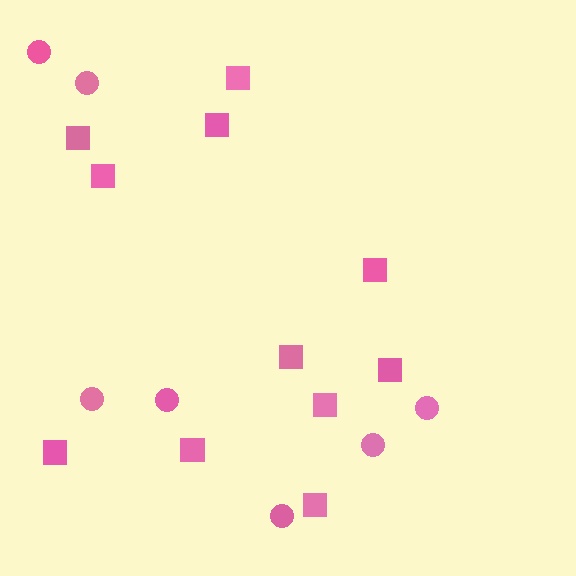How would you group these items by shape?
There are 2 groups: one group of squares (11) and one group of circles (7).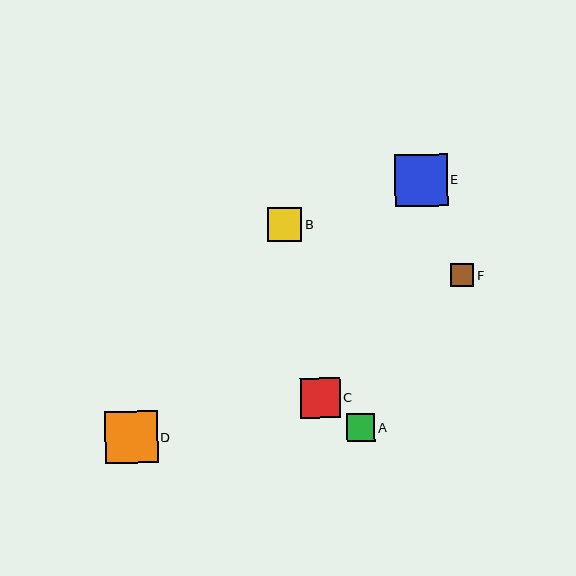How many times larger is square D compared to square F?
Square D is approximately 2.2 times the size of square F.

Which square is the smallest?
Square F is the smallest with a size of approximately 23 pixels.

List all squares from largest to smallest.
From largest to smallest: E, D, C, B, A, F.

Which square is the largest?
Square E is the largest with a size of approximately 53 pixels.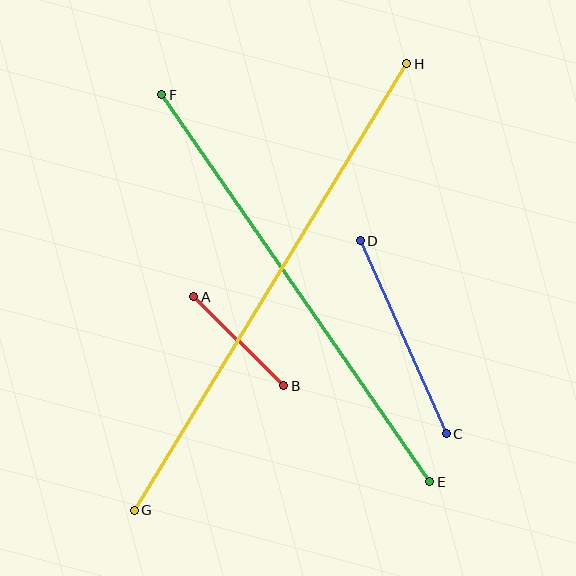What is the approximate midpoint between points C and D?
The midpoint is at approximately (403, 337) pixels.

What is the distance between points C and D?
The distance is approximately 211 pixels.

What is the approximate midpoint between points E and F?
The midpoint is at approximately (296, 288) pixels.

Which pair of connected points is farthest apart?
Points G and H are farthest apart.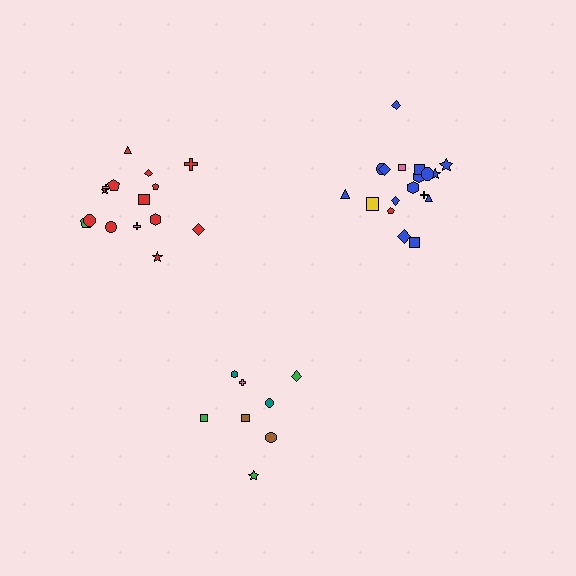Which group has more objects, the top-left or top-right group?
The top-right group.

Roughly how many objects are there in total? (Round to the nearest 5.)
Roughly 40 objects in total.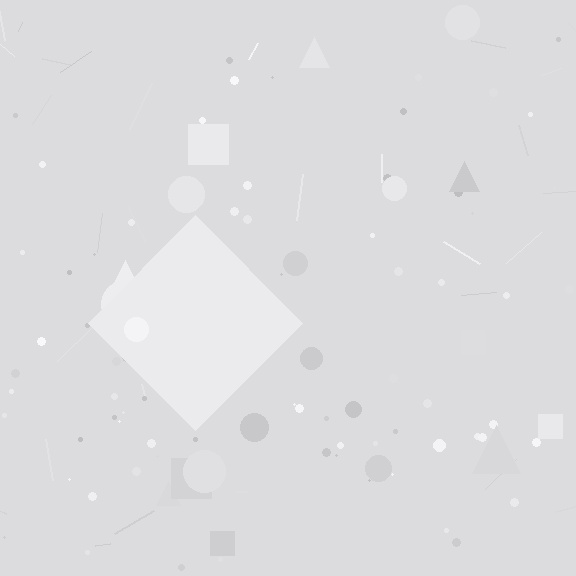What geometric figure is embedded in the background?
A diamond is embedded in the background.